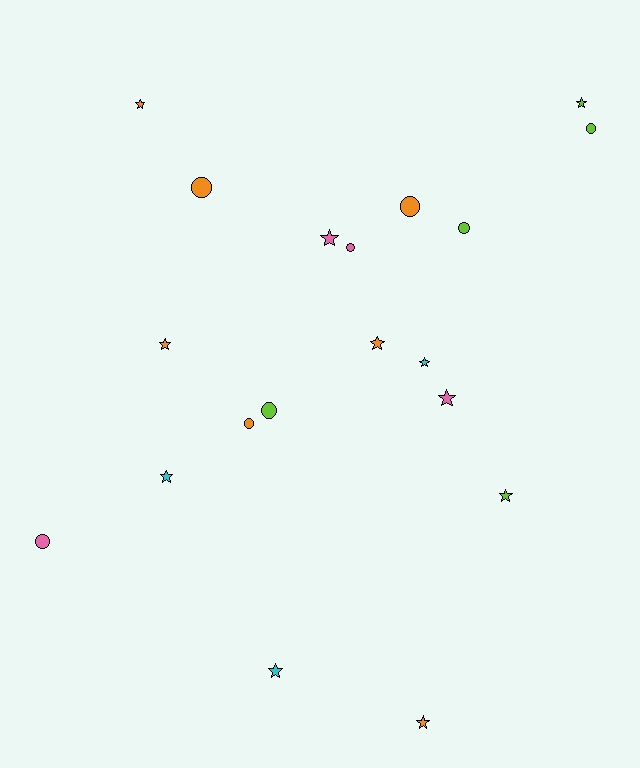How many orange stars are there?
There are 4 orange stars.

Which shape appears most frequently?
Star, with 11 objects.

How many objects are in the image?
There are 19 objects.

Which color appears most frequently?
Orange, with 7 objects.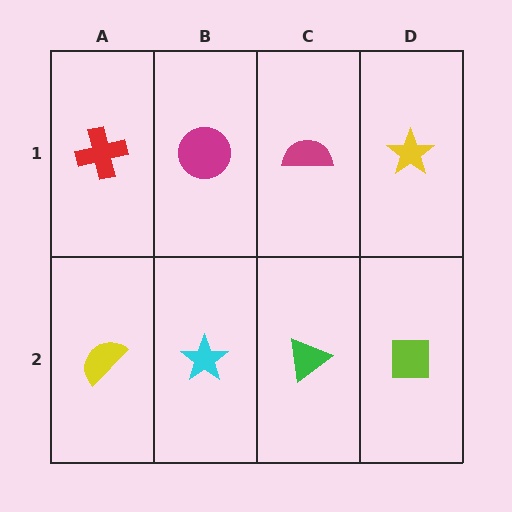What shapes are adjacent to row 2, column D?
A yellow star (row 1, column D), a green triangle (row 2, column C).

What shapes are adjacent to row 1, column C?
A green triangle (row 2, column C), a magenta circle (row 1, column B), a yellow star (row 1, column D).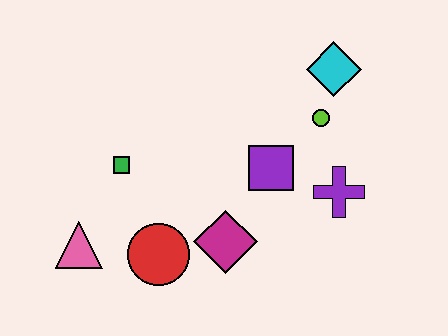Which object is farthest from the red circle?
The cyan diamond is farthest from the red circle.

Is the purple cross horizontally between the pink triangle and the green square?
No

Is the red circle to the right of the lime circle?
No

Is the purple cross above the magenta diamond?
Yes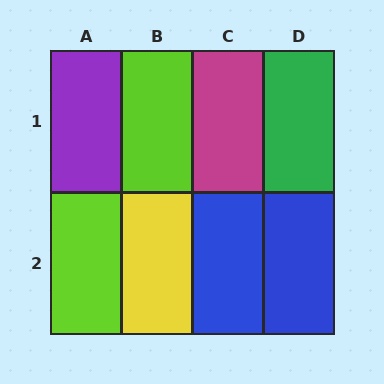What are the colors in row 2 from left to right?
Lime, yellow, blue, blue.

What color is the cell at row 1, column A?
Purple.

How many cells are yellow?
1 cell is yellow.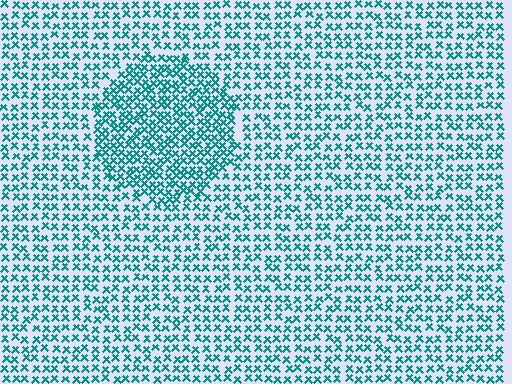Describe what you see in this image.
The image contains small teal elements arranged at two different densities. A circle-shaped region is visible where the elements are more densely packed than the surrounding area.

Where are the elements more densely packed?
The elements are more densely packed inside the circle boundary.